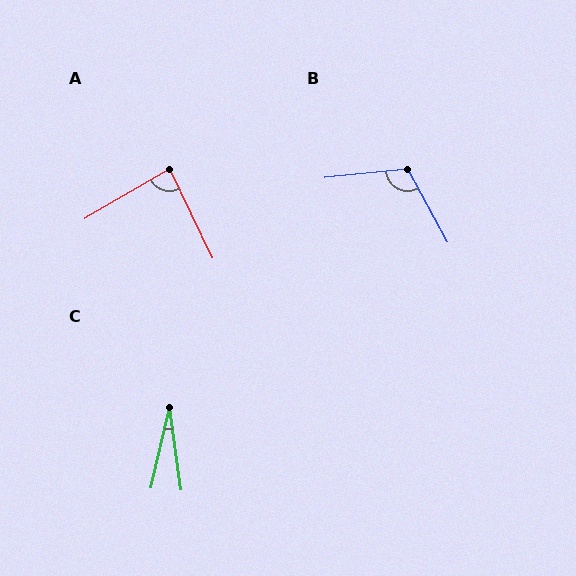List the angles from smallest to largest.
C (21°), A (85°), B (113°).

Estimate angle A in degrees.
Approximately 85 degrees.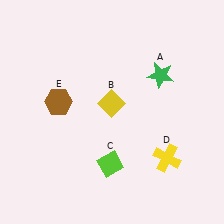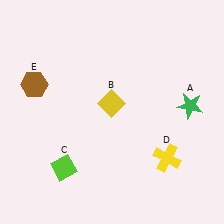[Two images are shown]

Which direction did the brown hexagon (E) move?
The brown hexagon (E) moved left.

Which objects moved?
The objects that moved are: the green star (A), the lime diamond (C), the brown hexagon (E).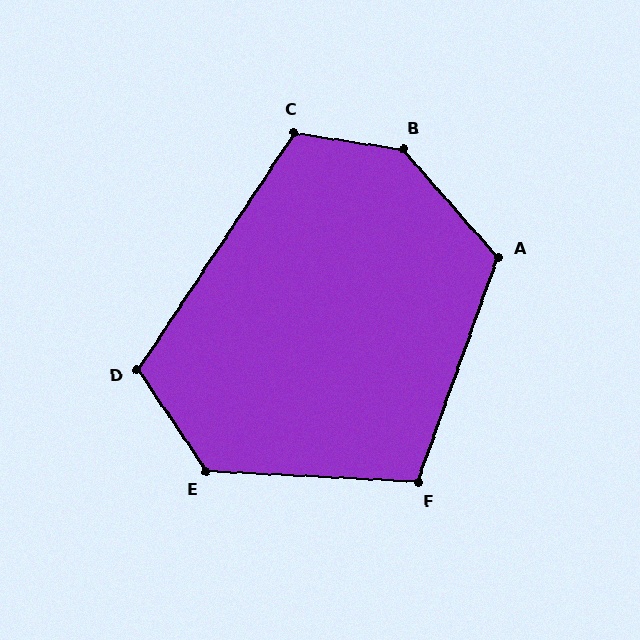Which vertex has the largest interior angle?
B, at approximately 141 degrees.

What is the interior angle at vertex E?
Approximately 127 degrees (obtuse).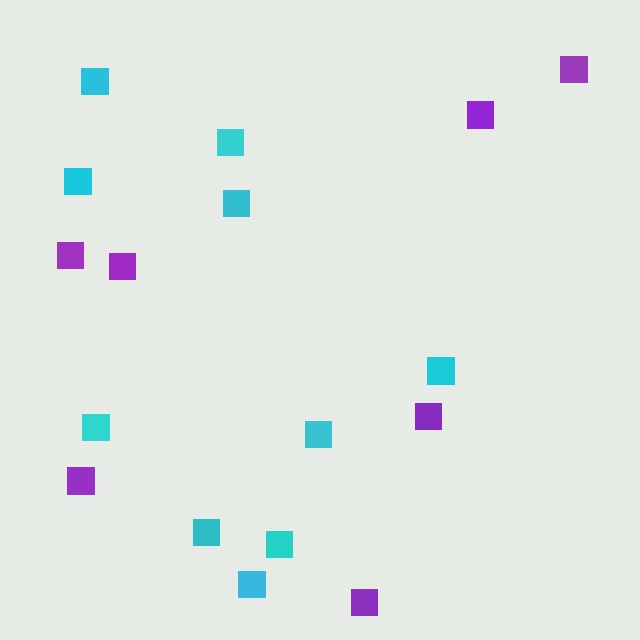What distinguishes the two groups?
There are 2 groups: one group of cyan squares (10) and one group of purple squares (7).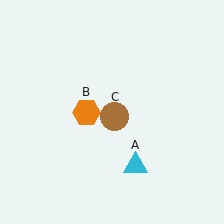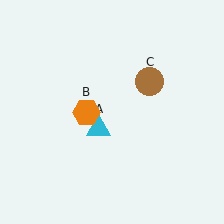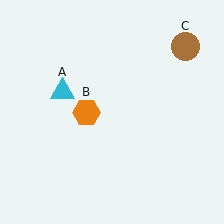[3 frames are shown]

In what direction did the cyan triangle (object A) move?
The cyan triangle (object A) moved up and to the left.